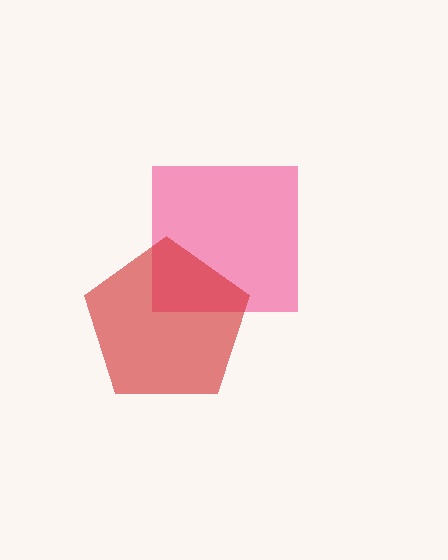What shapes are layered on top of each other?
The layered shapes are: a pink square, a red pentagon.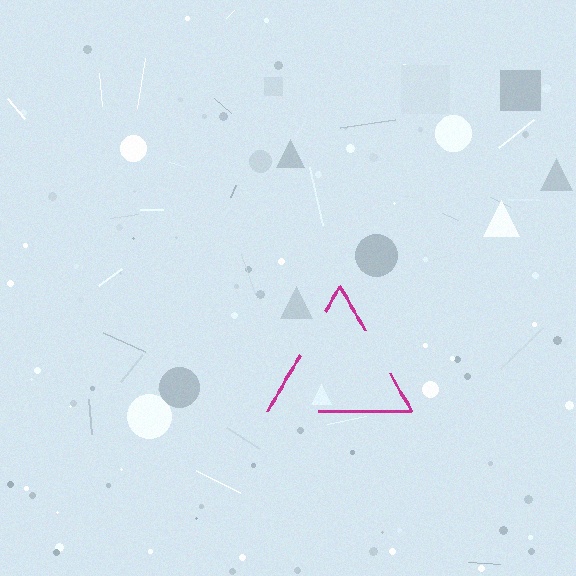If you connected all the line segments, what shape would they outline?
They would outline a triangle.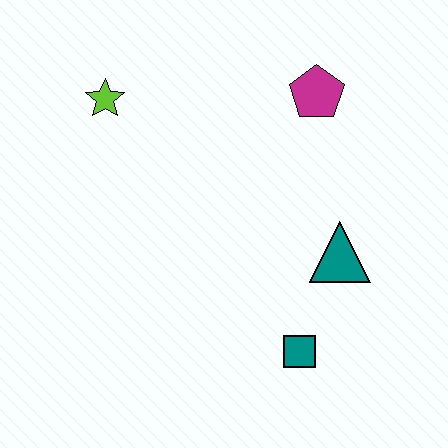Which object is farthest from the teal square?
The lime star is farthest from the teal square.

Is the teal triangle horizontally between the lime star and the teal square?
No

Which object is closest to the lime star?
The magenta pentagon is closest to the lime star.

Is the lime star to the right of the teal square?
No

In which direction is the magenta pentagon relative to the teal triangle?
The magenta pentagon is above the teal triangle.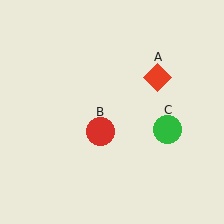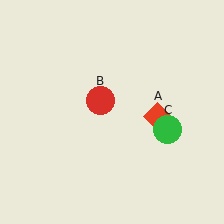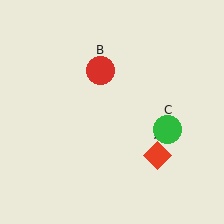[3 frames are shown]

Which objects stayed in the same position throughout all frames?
Green circle (object C) remained stationary.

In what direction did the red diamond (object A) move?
The red diamond (object A) moved down.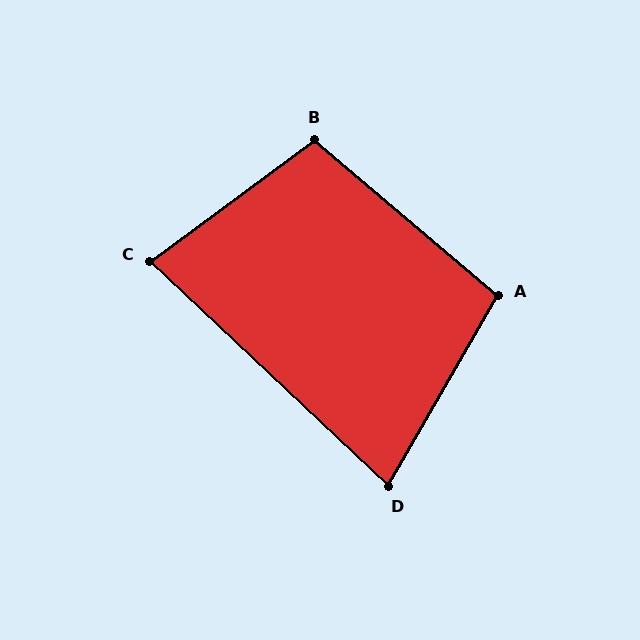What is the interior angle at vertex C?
Approximately 80 degrees (acute).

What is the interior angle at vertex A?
Approximately 100 degrees (obtuse).